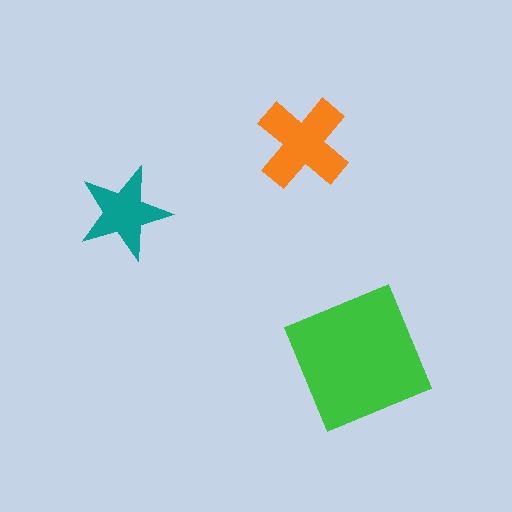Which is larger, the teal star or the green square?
The green square.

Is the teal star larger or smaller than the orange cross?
Smaller.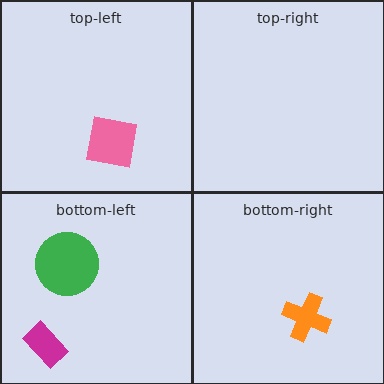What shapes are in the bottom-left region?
The green circle, the magenta rectangle.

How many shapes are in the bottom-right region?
1.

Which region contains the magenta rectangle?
The bottom-left region.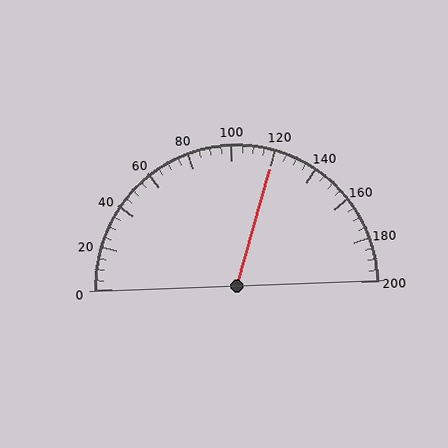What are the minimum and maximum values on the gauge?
The gauge ranges from 0 to 200.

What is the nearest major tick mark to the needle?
The nearest major tick mark is 120.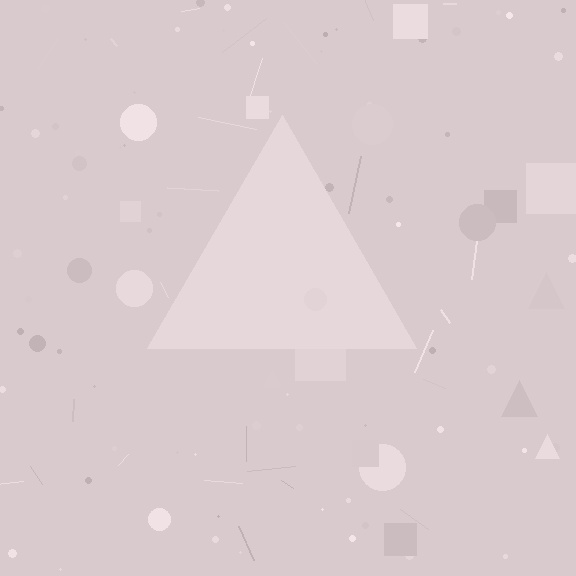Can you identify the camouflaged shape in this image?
The camouflaged shape is a triangle.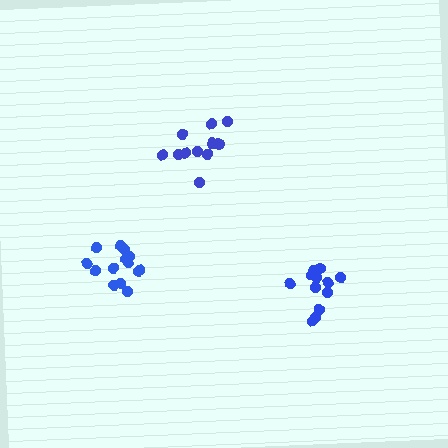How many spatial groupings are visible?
There are 3 spatial groupings.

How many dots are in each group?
Group 1: 14 dots, Group 2: 11 dots, Group 3: 12 dots (37 total).